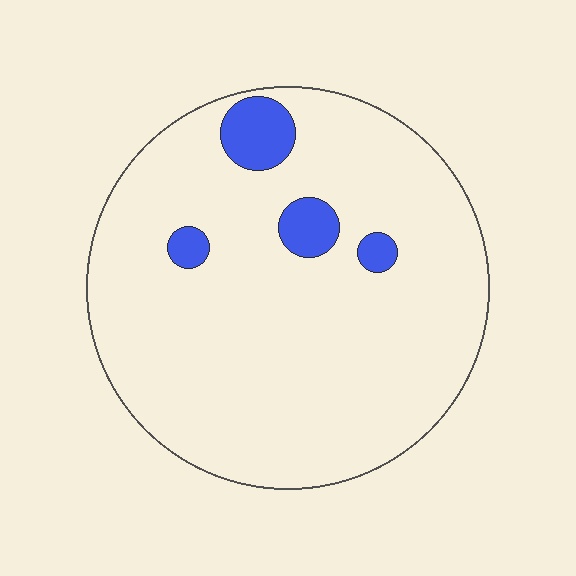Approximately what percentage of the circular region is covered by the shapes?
Approximately 10%.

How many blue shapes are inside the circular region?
4.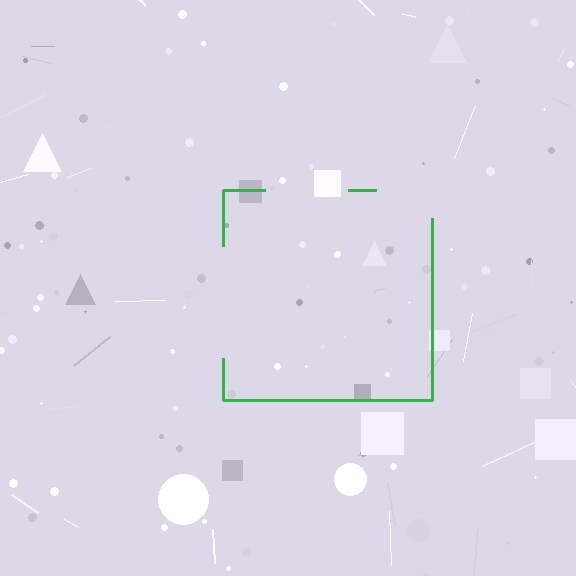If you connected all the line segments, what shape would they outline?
They would outline a square.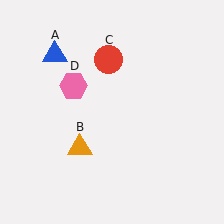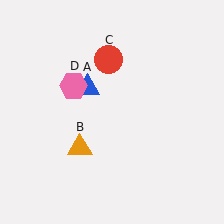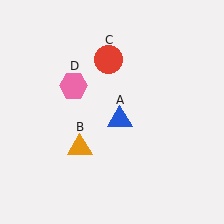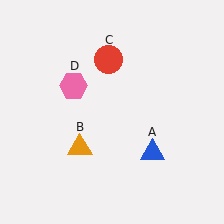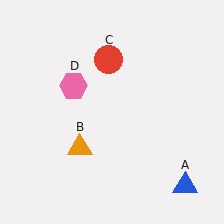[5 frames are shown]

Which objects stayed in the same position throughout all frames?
Orange triangle (object B) and red circle (object C) and pink hexagon (object D) remained stationary.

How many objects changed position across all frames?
1 object changed position: blue triangle (object A).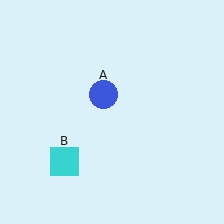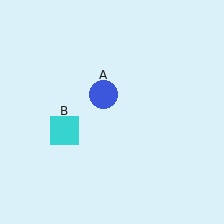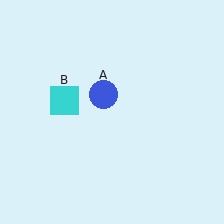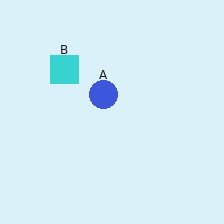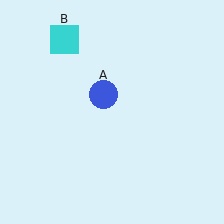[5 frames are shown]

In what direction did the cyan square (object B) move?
The cyan square (object B) moved up.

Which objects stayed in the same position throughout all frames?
Blue circle (object A) remained stationary.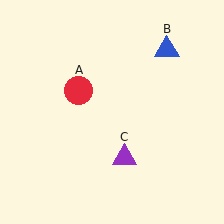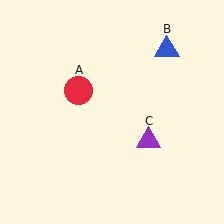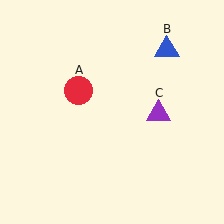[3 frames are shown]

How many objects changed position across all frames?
1 object changed position: purple triangle (object C).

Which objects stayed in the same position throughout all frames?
Red circle (object A) and blue triangle (object B) remained stationary.